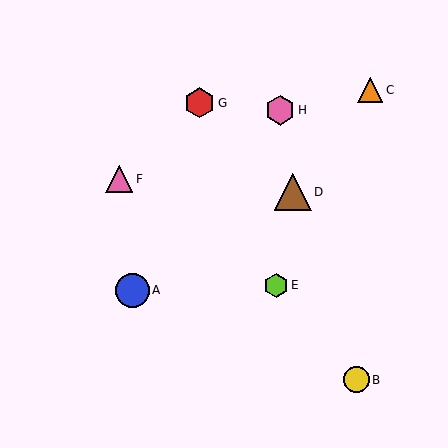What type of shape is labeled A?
Shape A is a blue circle.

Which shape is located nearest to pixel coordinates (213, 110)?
The red hexagon (labeled G) at (200, 103) is nearest to that location.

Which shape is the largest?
The brown triangle (labeled D) is the largest.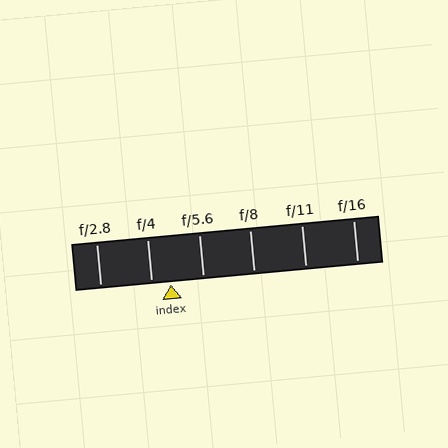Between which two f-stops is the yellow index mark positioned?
The index mark is between f/4 and f/5.6.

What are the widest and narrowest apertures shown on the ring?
The widest aperture shown is f/2.8 and the narrowest is f/16.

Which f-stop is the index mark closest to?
The index mark is closest to f/4.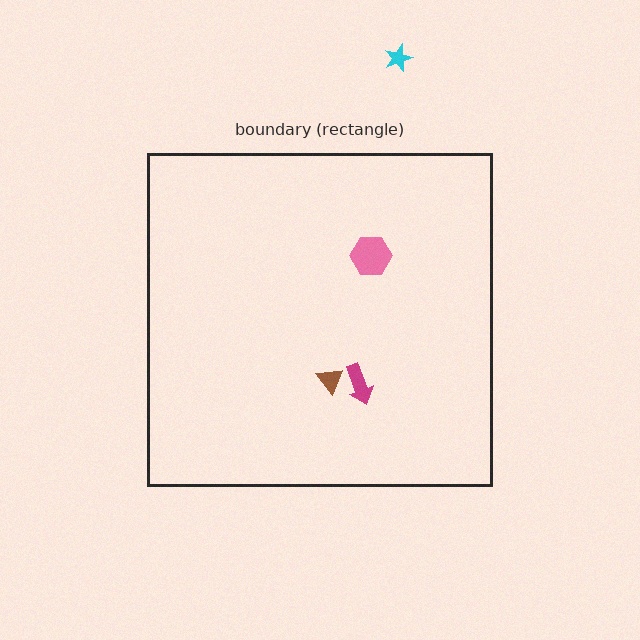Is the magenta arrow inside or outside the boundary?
Inside.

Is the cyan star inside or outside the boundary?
Outside.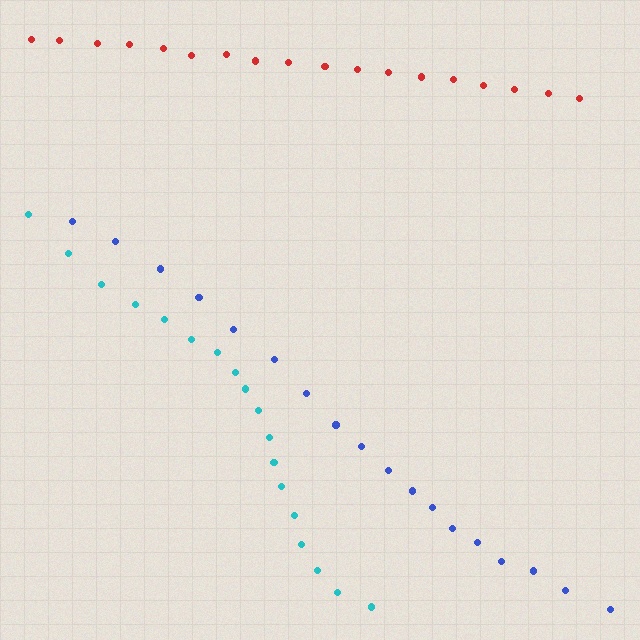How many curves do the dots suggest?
There are 3 distinct paths.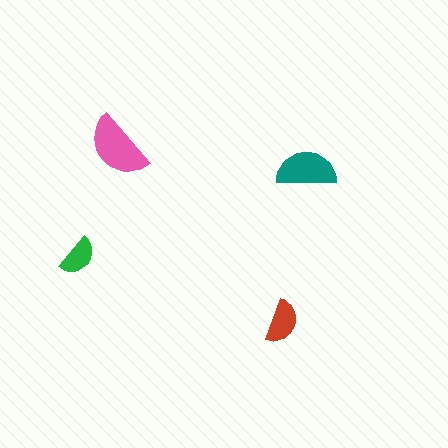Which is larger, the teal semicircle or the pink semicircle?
The pink one.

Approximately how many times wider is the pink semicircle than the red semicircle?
About 1.5 times wider.